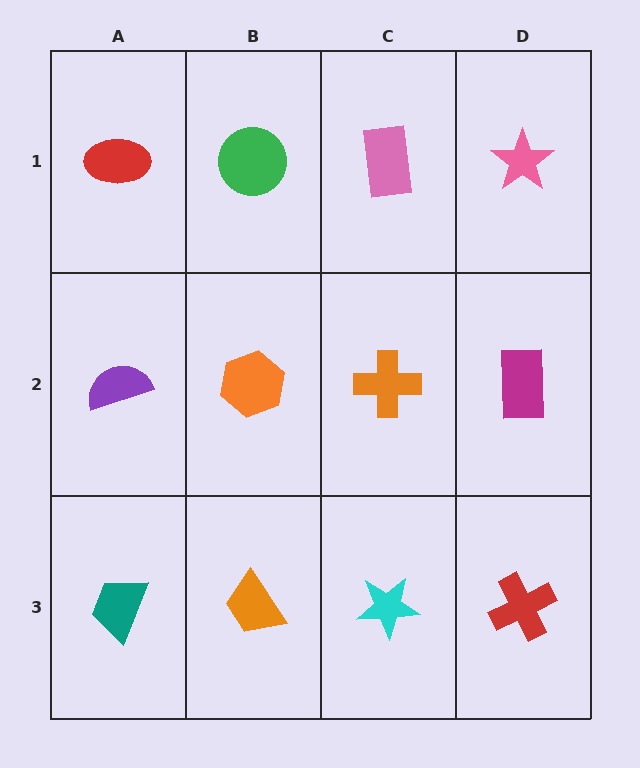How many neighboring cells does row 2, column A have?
3.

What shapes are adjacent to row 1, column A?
A purple semicircle (row 2, column A), a green circle (row 1, column B).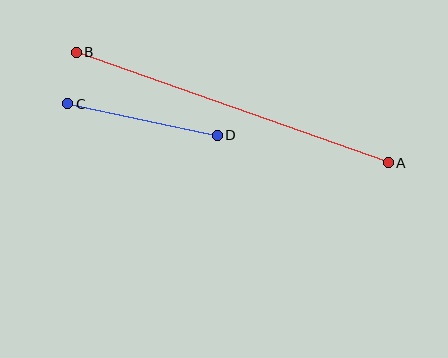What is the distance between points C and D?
The distance is approximately 153 pixels.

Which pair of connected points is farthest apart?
Points A and B are farthest apart.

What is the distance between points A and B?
The distance is approximately 331 pixels.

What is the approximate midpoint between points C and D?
The midpoint is at approximately (143, 119) pixels.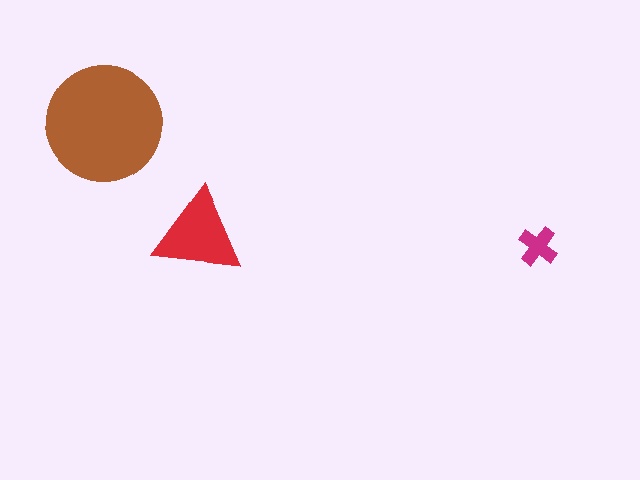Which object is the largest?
The brown circle.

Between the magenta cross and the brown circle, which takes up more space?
The brown circle.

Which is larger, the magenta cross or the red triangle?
The red triangle.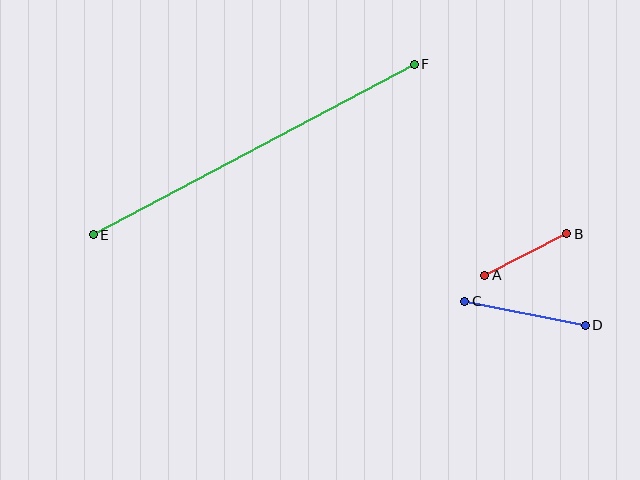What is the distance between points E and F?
The distance is approximately 363 pixels.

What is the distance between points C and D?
The distance is approximately 123 pixels.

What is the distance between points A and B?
The distance is approximately 92 pixels.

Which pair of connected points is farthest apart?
Points E and F are farthest apart.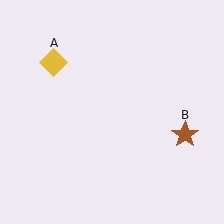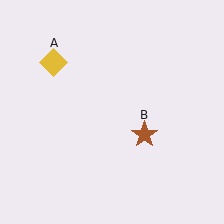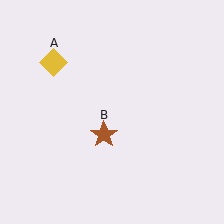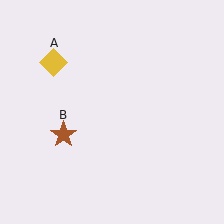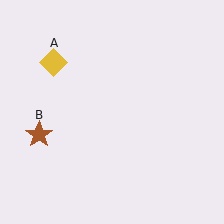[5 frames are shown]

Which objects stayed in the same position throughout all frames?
Yellow diamond (object A) remained stationary.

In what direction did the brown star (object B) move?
The brown star (object B) moved left.